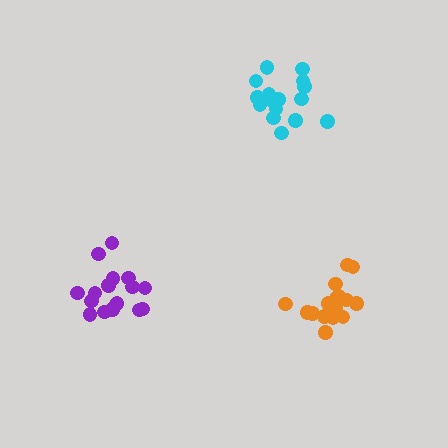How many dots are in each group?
Group 1: 17 dots, Group 2: 16 dots, Group 3: 17 dots (50 total).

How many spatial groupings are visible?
There are 3 spatial groupings.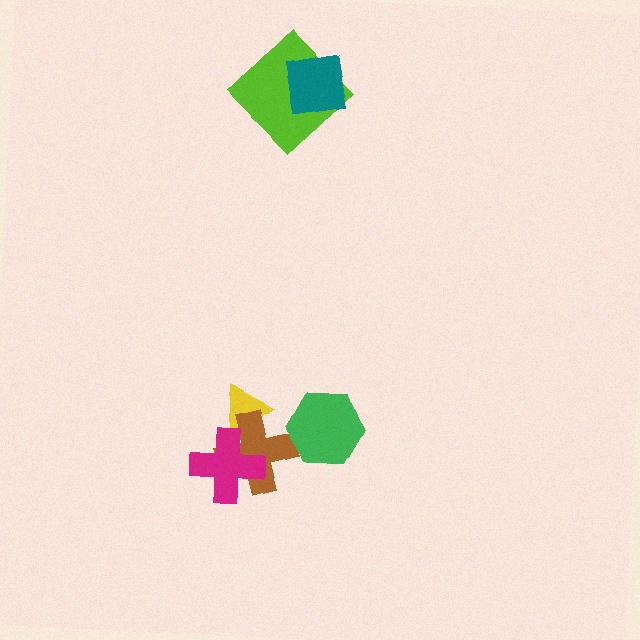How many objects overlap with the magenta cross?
2 objects overlap with the magenta cross.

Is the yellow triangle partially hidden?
Yes, it is partially covered by another shape.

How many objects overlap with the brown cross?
3 objects overlap with the brown cross.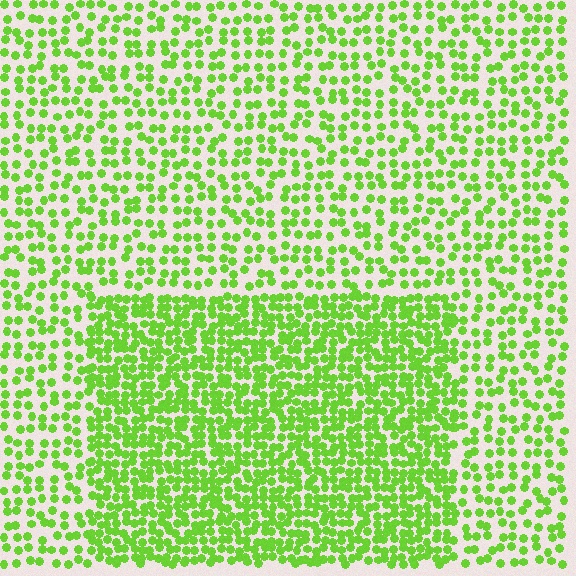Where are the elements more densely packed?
The elements are more densely packed inside the rectangle boundary.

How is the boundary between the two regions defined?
The boundary is defined by a change in element density (approximately 1.9x ratio). All elements are the same color, size, and shape.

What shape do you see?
I see a rectangle.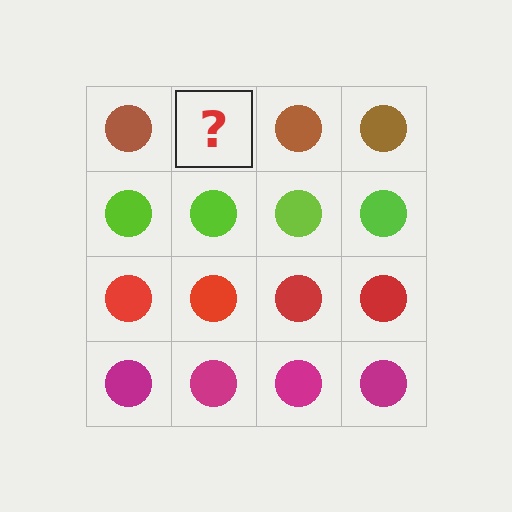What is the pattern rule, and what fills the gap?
The rule is that each row has a consistent color. The gap should be filled with a brown circle.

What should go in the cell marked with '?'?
The missing cell should contain a brown circle.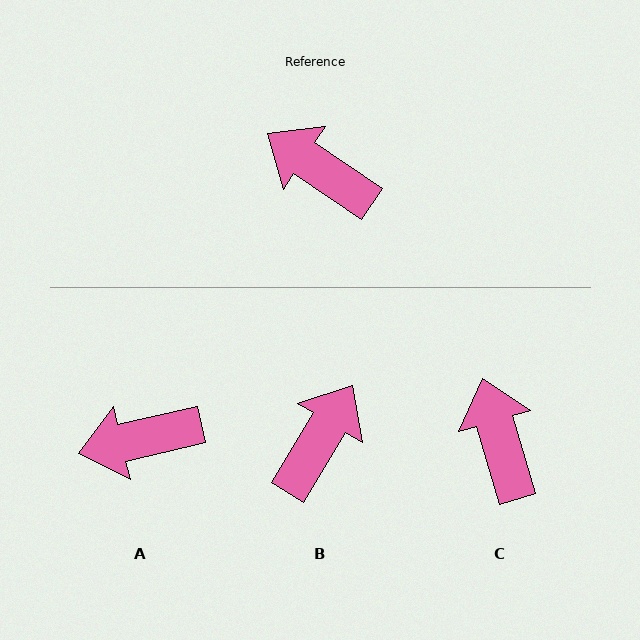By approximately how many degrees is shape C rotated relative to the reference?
Approximately 40 degrees clockwise.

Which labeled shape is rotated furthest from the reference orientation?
B, about 87 degrees away.